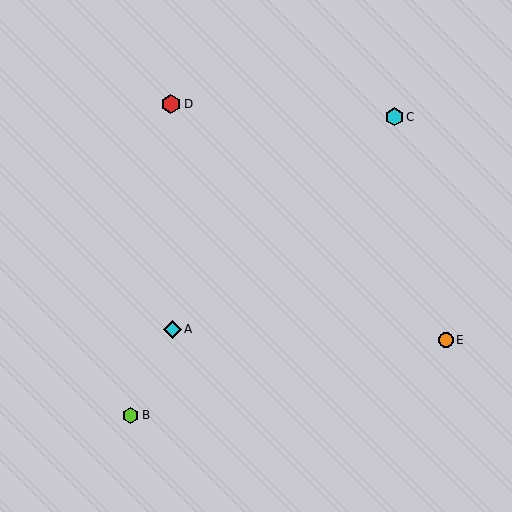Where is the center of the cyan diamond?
The center of the cyan diamond is at (173, 329).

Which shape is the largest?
The red hexagon (labeled D) is the largest.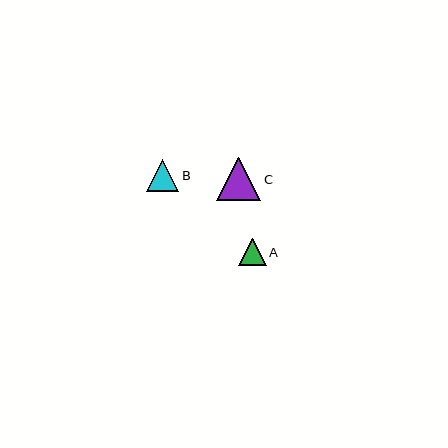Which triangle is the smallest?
Triangle A is the smallest with a size of approximately 28 pixels.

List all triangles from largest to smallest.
From largest to smallest: C, B, A.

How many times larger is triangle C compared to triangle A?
Triangle C is approximately 1.6 times the size of triangle A.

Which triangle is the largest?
Triangle C is the largest with a size of approximately 44 pixels.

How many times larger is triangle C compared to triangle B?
Triangle C is approximately 1.4 times the size of triangle B.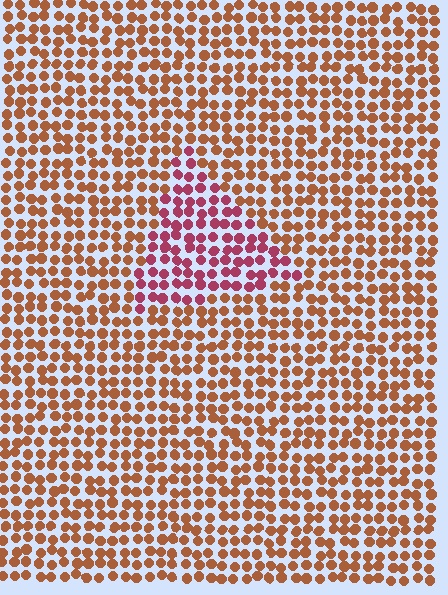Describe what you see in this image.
The image is filled with small brown elements in a uniform arrangement. A triangle-shaped region is visible where the elements are tinted to a slightly different hue, forming a subtle color boundary.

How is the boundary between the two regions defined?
The boundary is defined purely by a slight shift in hue (about 41 degrees). Spacing, size, and orientation are identical on both sides.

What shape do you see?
I see a triangle.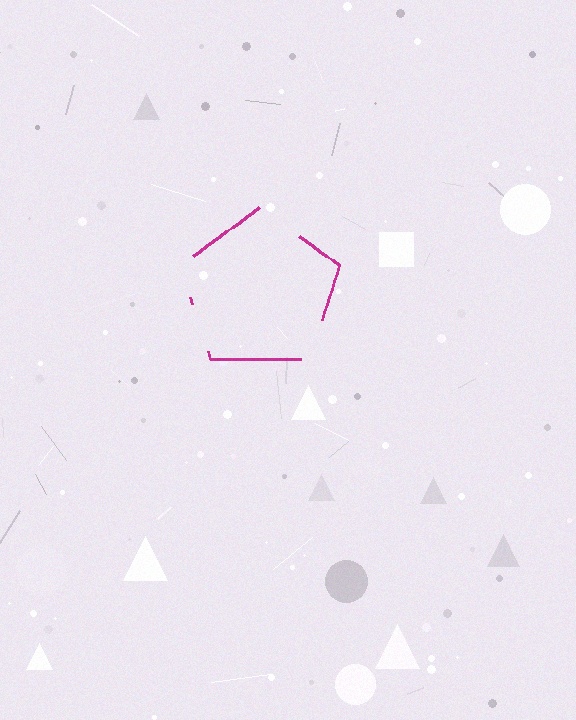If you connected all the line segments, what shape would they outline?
They would outline a pentagon.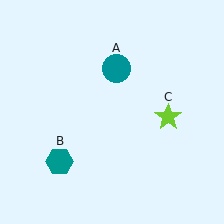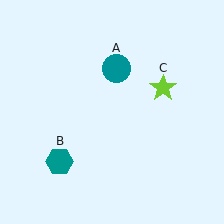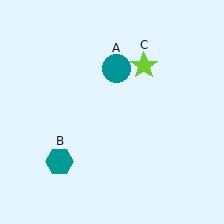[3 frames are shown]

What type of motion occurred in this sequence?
The lime star (object C) rotated counterclockwise around the center of the scene.